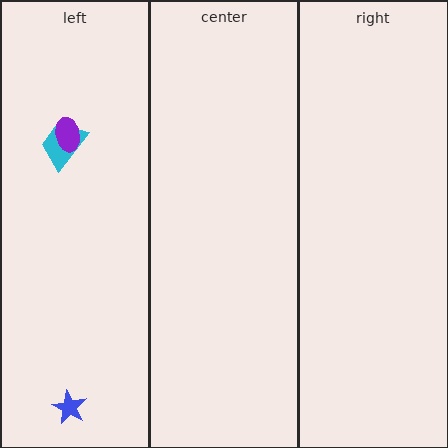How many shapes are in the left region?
3.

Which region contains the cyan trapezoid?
The left region.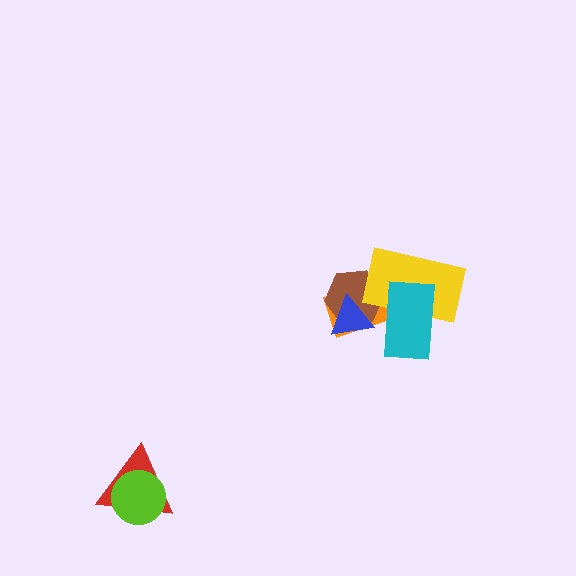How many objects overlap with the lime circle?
1 object overlaps with the lime circle.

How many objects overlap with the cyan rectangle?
3 objects overlap with the cyan rectangle.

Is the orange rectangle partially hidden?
Yes, it is partially covered by another shape.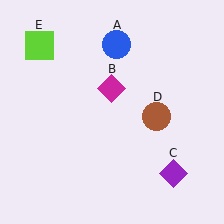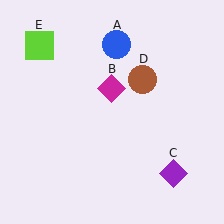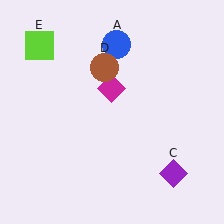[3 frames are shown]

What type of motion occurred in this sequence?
The brown circle (object D) rotated counterclockwise around the center of the scene.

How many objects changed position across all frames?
1 object changed position: brown circle (object D).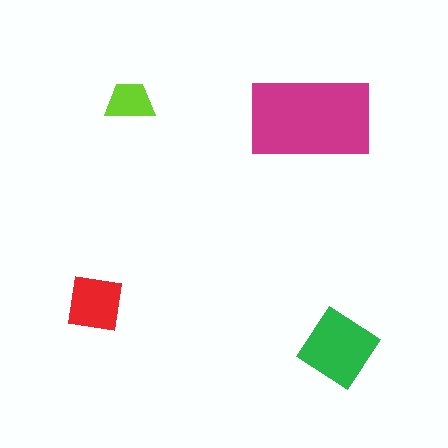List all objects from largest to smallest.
The magenta rectangle, the green diamond, the red square, the lime trapezoid.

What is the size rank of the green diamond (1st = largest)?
2nd.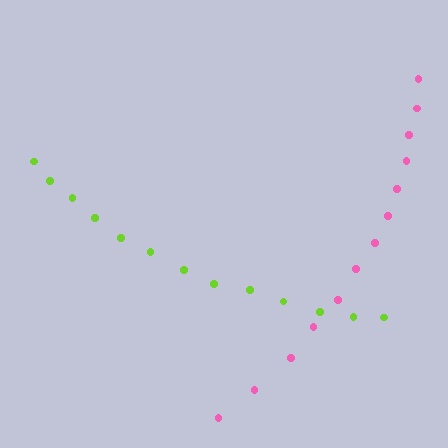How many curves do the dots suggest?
There are 2 distinct paths.